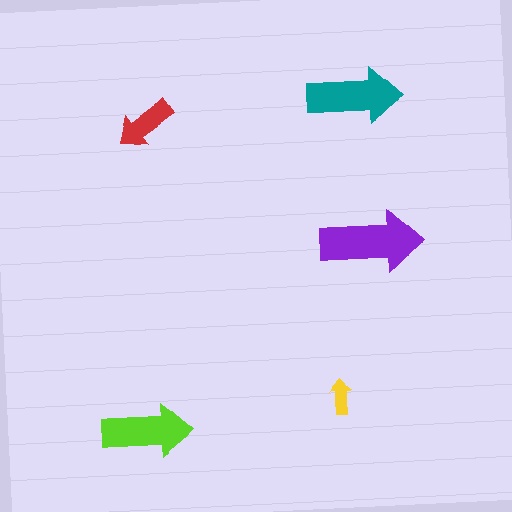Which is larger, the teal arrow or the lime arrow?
The teal one.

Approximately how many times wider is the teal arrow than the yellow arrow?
About 2.5 times wider.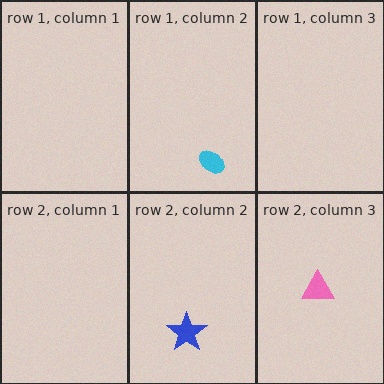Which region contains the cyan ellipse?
The row 1, column 2 region.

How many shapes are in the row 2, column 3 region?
1.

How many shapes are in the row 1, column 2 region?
1.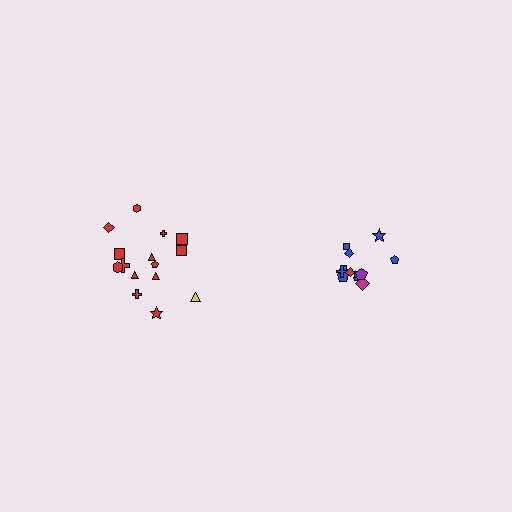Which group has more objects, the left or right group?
The left group.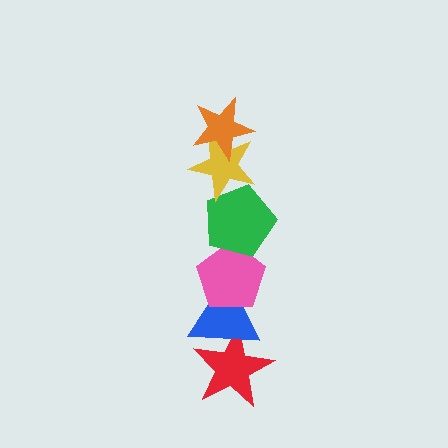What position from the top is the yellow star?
The yellow star is 2nd from the top.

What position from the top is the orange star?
The orange star is 1st from the top.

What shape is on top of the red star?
The blue triangle is on top of the red star.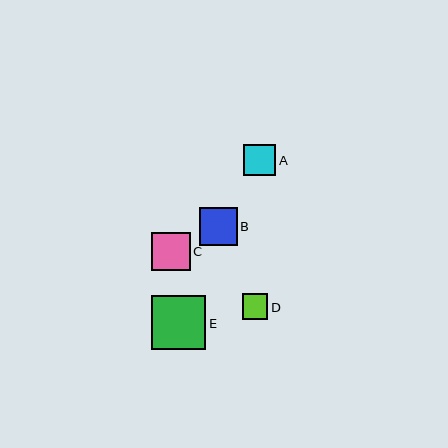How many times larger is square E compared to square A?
Square E is approximately 1.7 times the size of square A.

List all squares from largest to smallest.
From largest to smallest: E, C, B, A, D.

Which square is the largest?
Square E is the largest with a size of approximately 54 pixels.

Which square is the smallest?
Square D is the smallest with a size of approximately 25 pixels.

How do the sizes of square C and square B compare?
Square C and square B are approximately the same size.